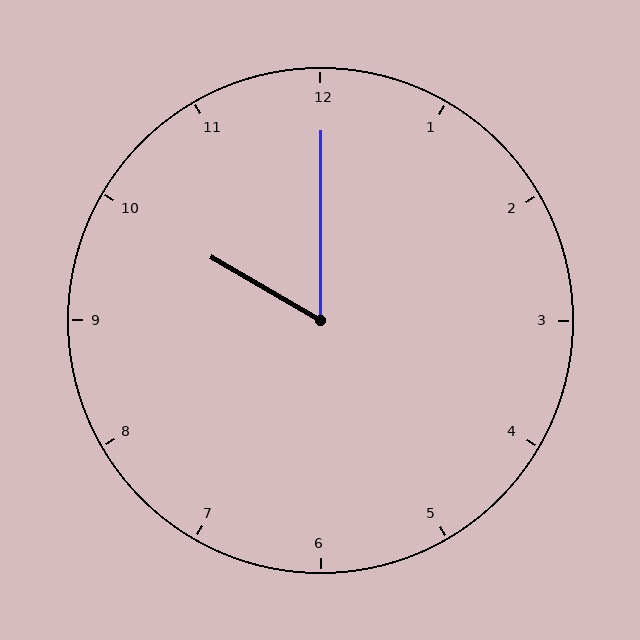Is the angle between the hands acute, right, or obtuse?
It is acute.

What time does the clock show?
10:00.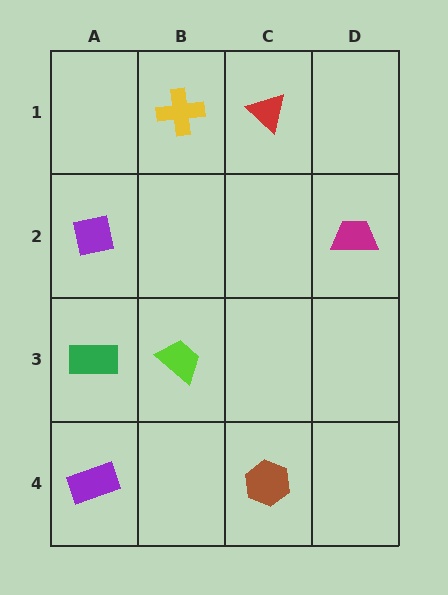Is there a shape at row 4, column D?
No, that cell is empty.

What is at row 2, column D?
A magenta trapezoid.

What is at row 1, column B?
A yellow cross.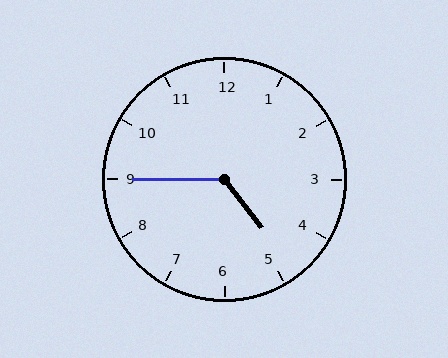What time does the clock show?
4:45.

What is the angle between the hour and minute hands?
Approximately 128 degrees.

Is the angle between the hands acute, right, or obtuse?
It is obtuse.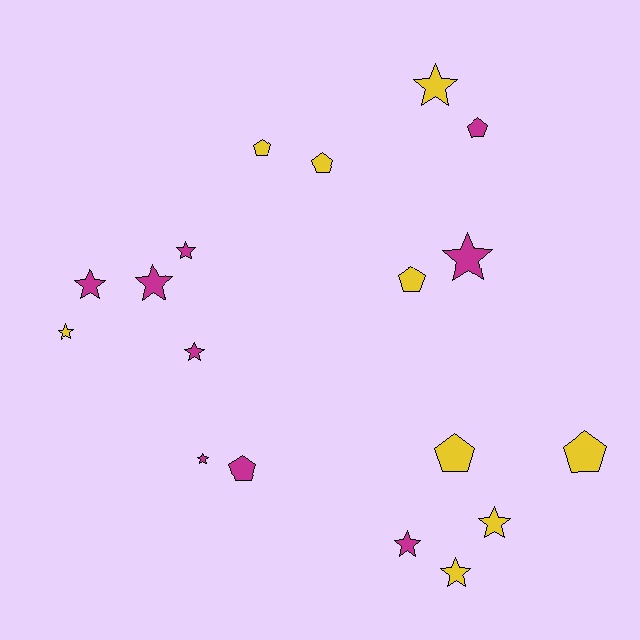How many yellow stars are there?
There are 4 yellow stars.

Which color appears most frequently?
Magenta, with 9 objects.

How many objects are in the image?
There are 18 objects.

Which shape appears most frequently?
Star, with 11 objects.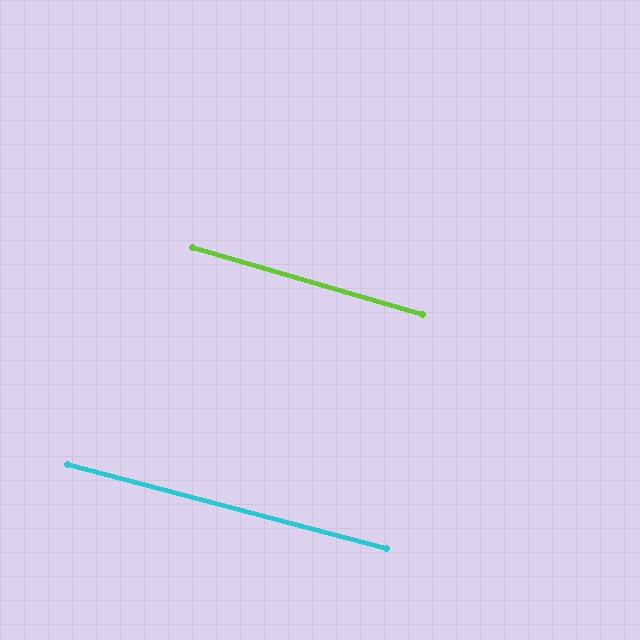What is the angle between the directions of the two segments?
Approximately 1 degree.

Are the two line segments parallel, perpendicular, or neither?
Parallel — their directions differ by only 1.5°.